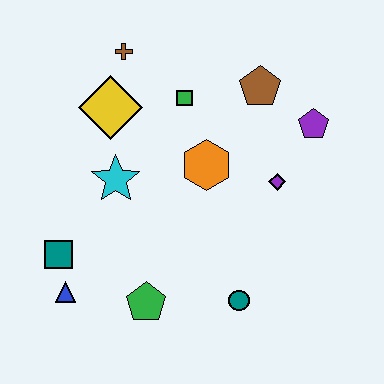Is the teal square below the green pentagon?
No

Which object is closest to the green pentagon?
The blue triangle is closest to the green pentagon.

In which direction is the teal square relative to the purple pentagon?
The teal square is to the left of the purple pentagon.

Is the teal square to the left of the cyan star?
Yes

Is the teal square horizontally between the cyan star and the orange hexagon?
No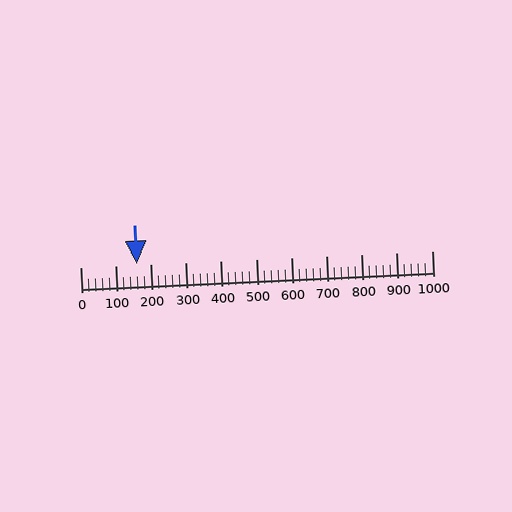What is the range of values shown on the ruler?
The ruler shows values from 0 to 1000.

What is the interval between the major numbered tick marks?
The major tick marks are spaced 100 units apart.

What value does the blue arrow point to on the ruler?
The blue arrow points to approximately 160.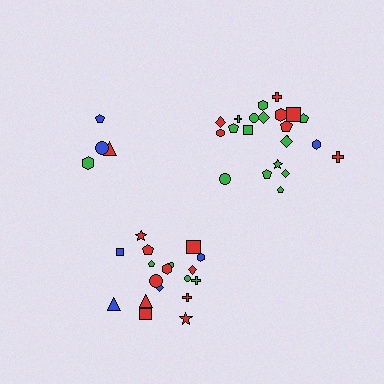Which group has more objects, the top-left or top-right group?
The top-right group.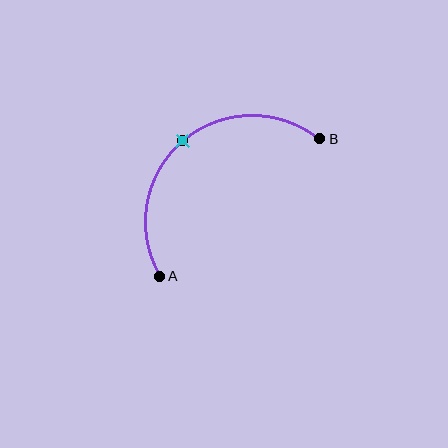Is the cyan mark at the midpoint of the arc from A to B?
Yes. The cyan mark lies on the arc at equal arc-length from both A and B — it is the arc midpoint.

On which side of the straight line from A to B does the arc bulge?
The arc bulges above and to the left of the straight line connecting A and B.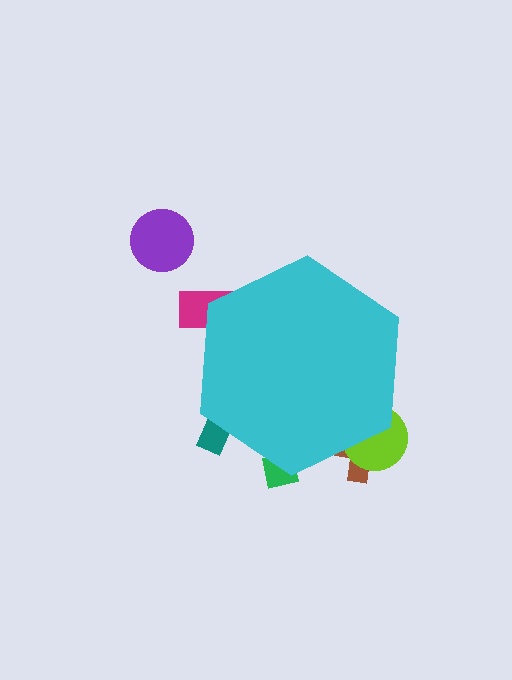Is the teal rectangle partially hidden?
Yes, the teal rectangle is partially hidden behind the cyan hexagon.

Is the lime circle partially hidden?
Yes, the lime circle is partially hidden behind the cyan hexagon.